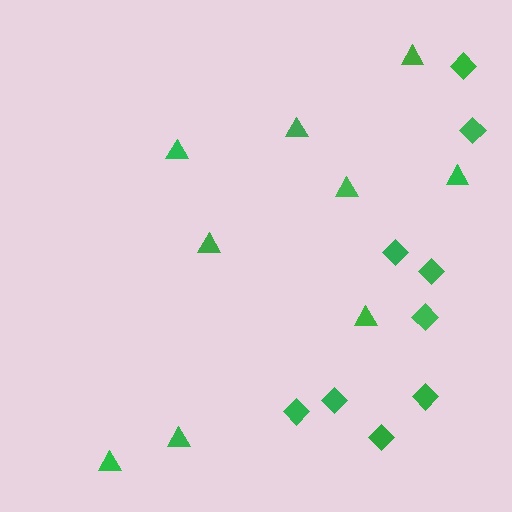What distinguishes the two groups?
There are 2 groups: one group of triangles (9) and one group of diamonds (9).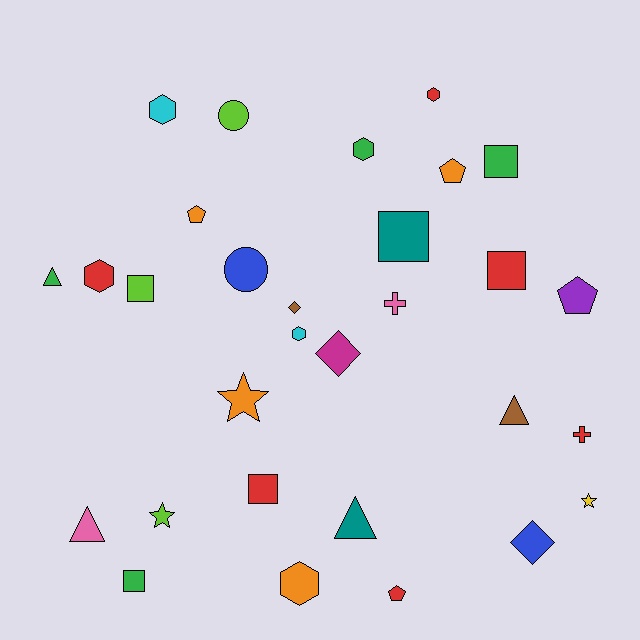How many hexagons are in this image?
There are 6 hexagons.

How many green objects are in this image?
There are 4 green objects.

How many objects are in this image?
There are 30 objects.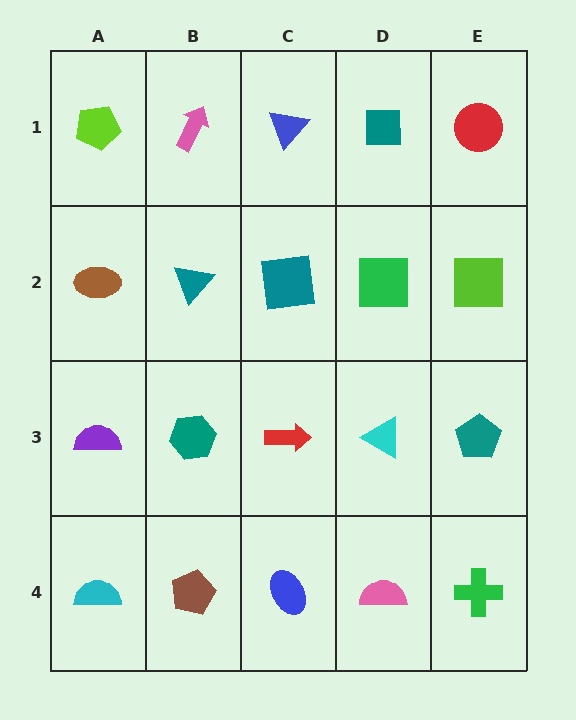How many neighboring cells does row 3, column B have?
4.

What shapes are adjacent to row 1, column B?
A teal triangle (row 2, column B), a lime pentagon (row 1, column A), a blue triangle (row 1, column C).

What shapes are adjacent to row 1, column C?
A teal square (row 2, column C), a pink arrow (row 1, column B), a teal square (row 1, column D).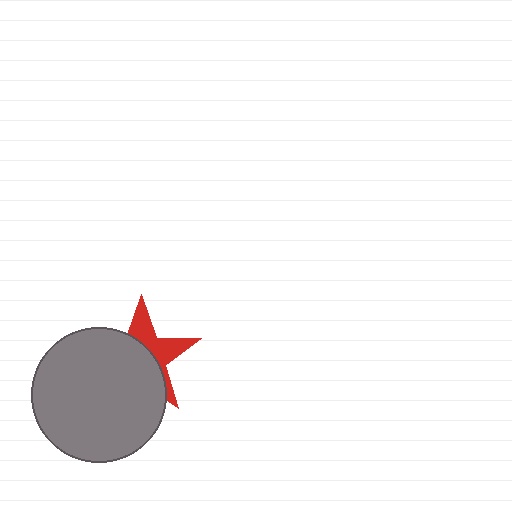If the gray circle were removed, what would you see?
You would see the complete red star.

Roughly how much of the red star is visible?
A small part of it is visible (roughly 39%).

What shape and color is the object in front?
The object in front is a gray circle.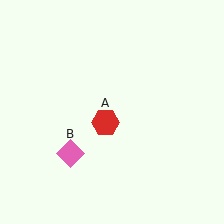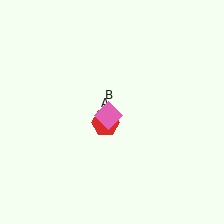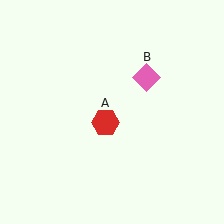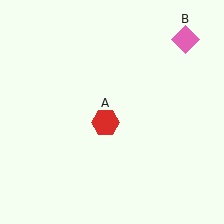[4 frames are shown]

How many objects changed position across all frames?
1 object changed position: pink diamond (object B).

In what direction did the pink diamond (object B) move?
The pink diamond (object B) moved up and to the right.